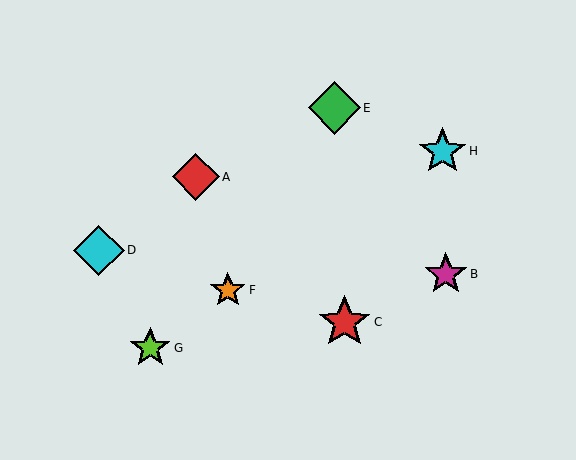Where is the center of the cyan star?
The center of the cyan star is at (442, 151).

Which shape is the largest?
The red star (labeled C) is the largest.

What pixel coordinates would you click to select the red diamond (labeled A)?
Click at (196, 177) to select the red diamond A.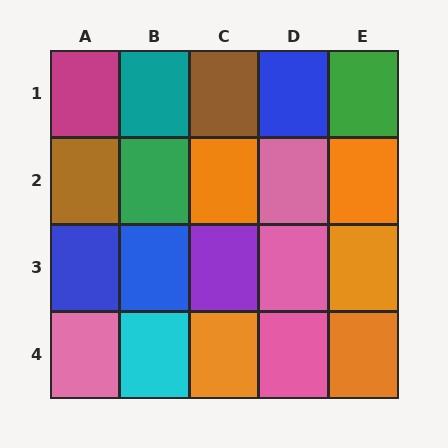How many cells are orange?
5 cells are orange.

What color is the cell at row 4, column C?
Orange.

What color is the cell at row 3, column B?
Blue.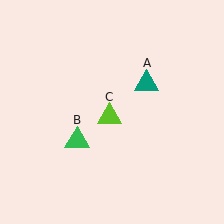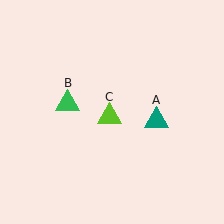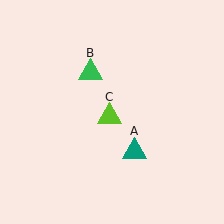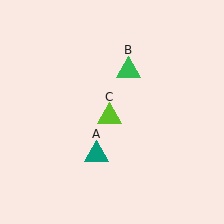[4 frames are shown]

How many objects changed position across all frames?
2 objects changed position: teal triangle (object A), green triangle (object B).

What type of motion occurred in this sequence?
The teal triangle (object A), green triangle (object B) rotated clockwise around the center of the scene.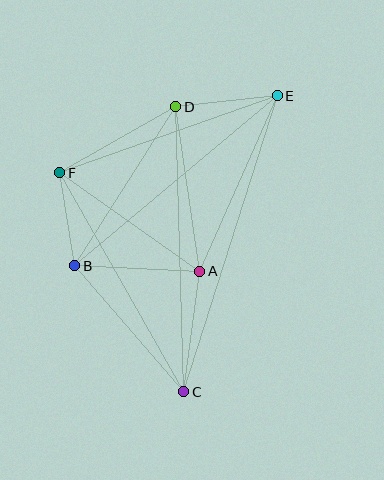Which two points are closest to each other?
Points B and F are closest to each other.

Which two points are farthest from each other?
Points C and E are farthest from each other.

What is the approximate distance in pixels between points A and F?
The distance between A and F is approximately 171 pixels.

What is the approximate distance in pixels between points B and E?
The distance between B and E is approximately 264 pixels.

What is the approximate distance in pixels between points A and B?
The distance between A and B is approximately 125 pixels.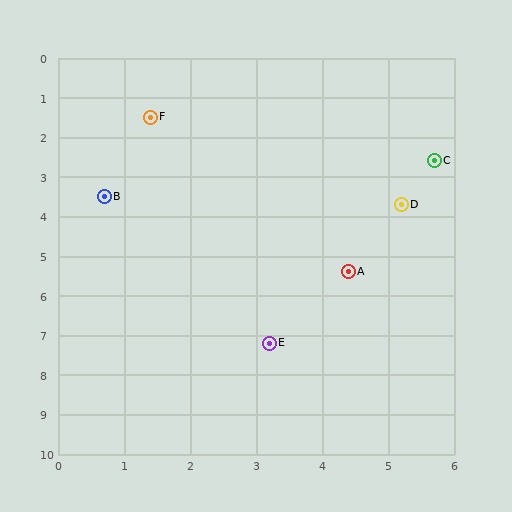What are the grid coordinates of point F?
Point F is at approximately (1.4, 1.5).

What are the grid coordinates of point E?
Point E is at approximately (3.2, 7.2).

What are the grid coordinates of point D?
Point D is at approximately (5.2, 3.7).